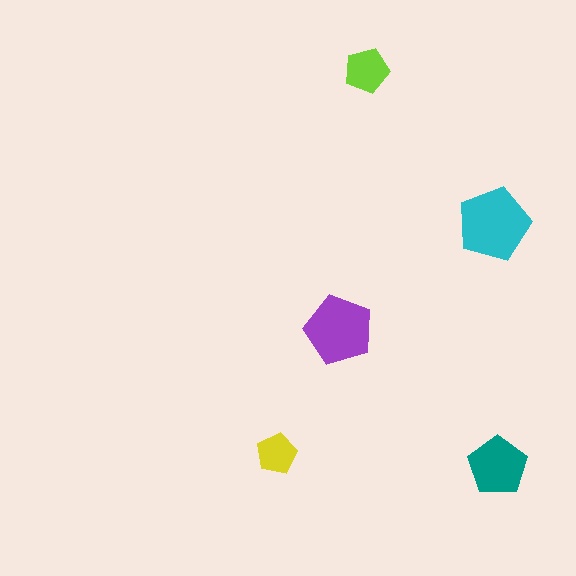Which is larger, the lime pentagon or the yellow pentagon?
The lime one.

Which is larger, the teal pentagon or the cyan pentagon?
The cyan one.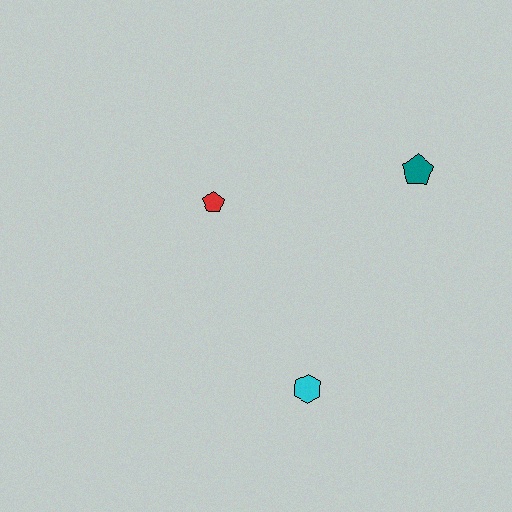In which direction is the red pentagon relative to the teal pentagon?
The red pentagon is to the left of the teal pentagon.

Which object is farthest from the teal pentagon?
The cyan hexagon is farthest from the teal pentagon.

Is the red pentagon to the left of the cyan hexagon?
Yes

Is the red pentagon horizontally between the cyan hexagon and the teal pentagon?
No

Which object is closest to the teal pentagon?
The red pentagon is closest to the teal pentagon.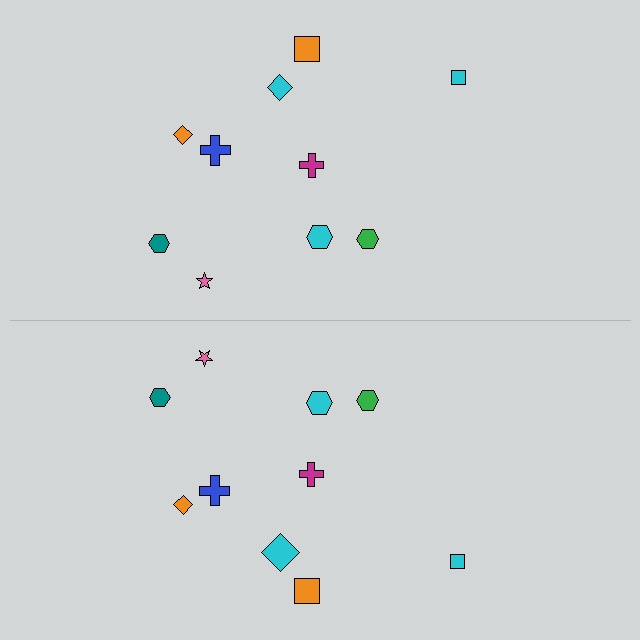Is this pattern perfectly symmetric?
No, the pattern is not perfectly symmetric. The cyan diamond on the bottom side has a different size than its mirror counterpart.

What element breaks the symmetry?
The cyan diamond on the bottom side has a different size than its mirror counterpart.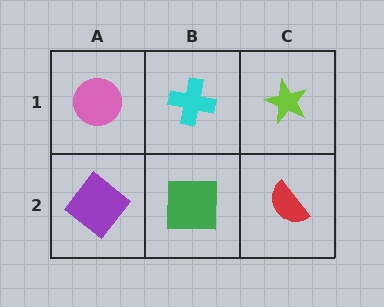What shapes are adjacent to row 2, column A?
A pink circle (row 1, column A), a green square (row 2, column B).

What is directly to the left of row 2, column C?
A green square.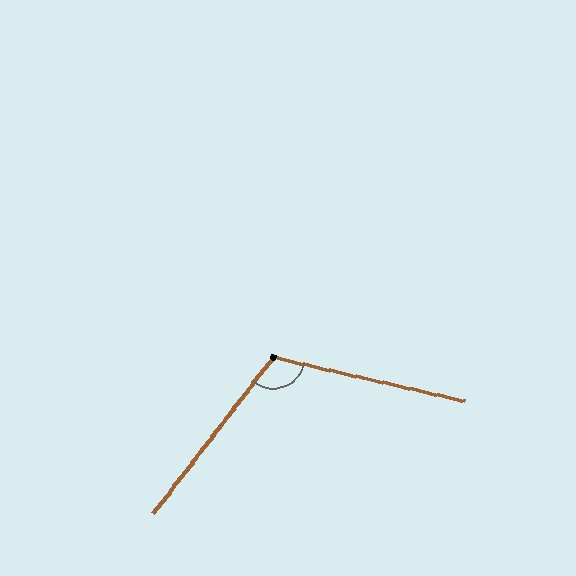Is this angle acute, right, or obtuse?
It is obtuse.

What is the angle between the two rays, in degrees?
Approximately 115 degrees.